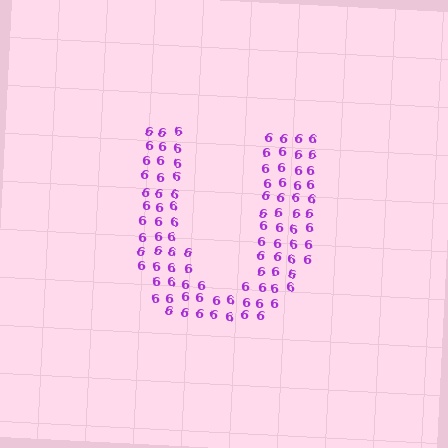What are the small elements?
The small elements are digit 6's.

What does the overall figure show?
The overall figure shows the letter U.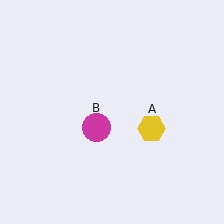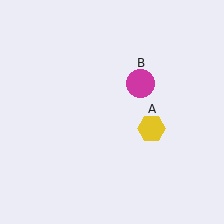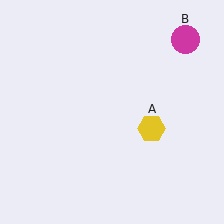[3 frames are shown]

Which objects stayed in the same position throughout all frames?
Yellow hexagon (object A) remained stationary.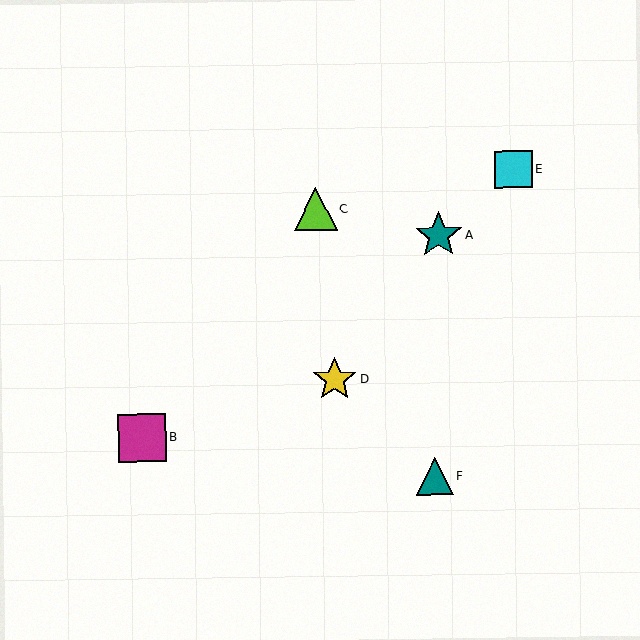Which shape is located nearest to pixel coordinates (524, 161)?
The cyan square (labeled E) at (514, 169) is nearest to that location.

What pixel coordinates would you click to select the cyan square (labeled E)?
Click at (514, 169) to select the cyan square E.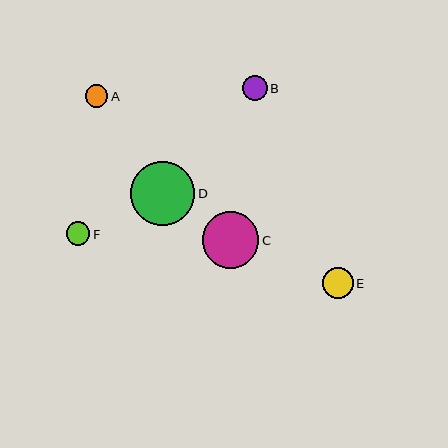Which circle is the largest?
Circle D is the largest with a size of approximately 65 pixels.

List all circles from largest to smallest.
From largest to smallest: D, C, E, B, F, A.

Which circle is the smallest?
Circle A is the smallest with a size of approximately 23 pixels.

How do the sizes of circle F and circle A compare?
Circle F and circle A are approximately the same size.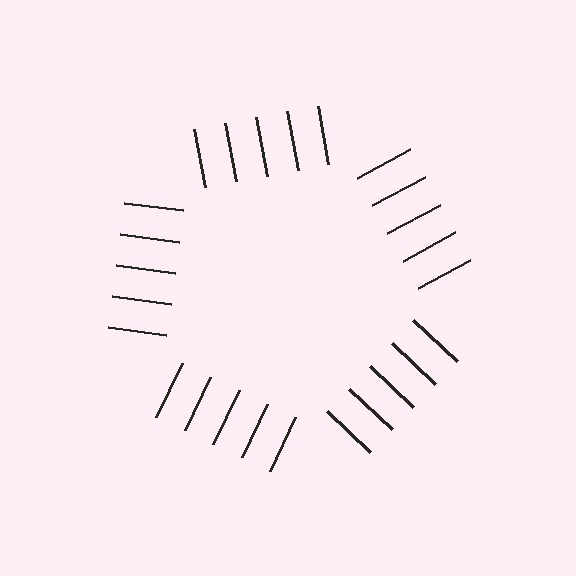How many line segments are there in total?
25 — 5 along each of the 5 edges.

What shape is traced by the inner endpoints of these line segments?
An illusory pentagon — the line segments terminate on its edges but no continuous stroke is drawn.